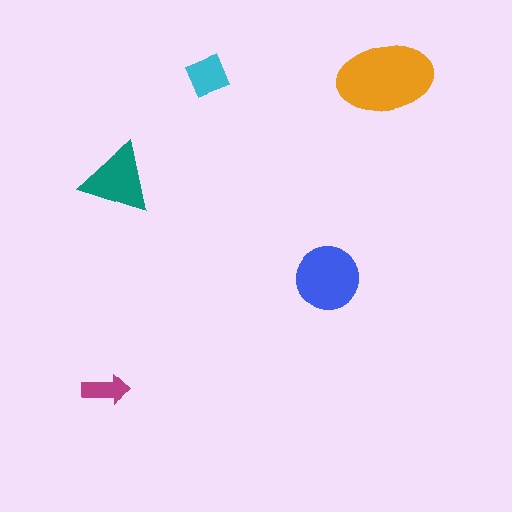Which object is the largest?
The orange ellipse.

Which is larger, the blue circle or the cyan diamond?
The blue circle.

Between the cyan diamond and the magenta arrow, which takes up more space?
The cyan diamond.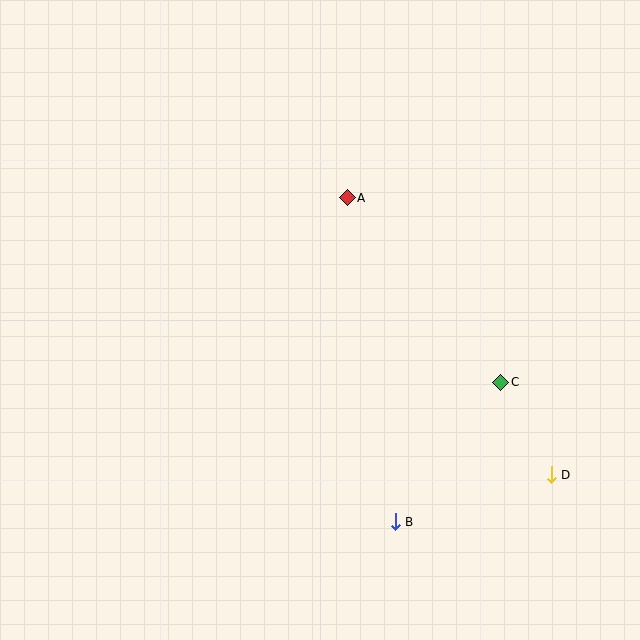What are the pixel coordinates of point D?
Point D is at (551, 475).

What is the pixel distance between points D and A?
The distance between D and A is 344 pixels.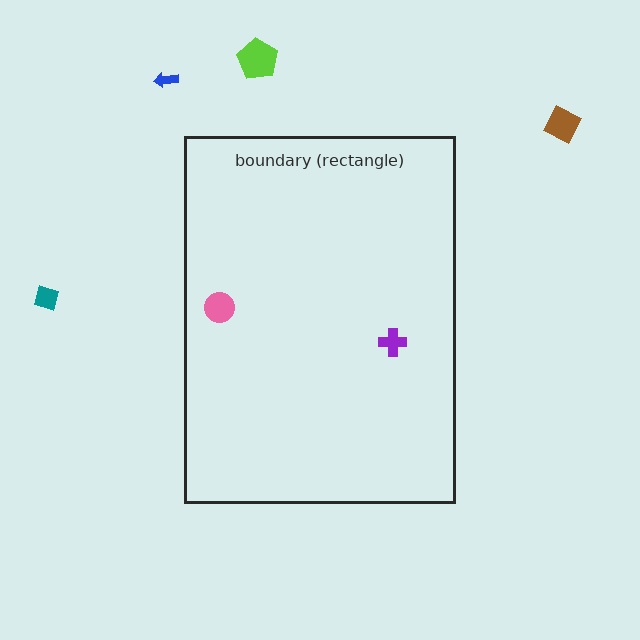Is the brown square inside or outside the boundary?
Outside.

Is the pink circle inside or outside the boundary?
Inside.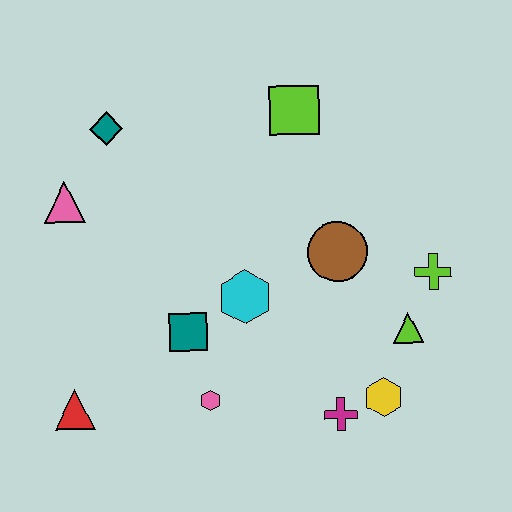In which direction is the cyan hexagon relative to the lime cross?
The cyan hexagon is to the left of the lime cross.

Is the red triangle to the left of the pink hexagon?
Yes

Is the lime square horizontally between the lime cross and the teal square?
Yes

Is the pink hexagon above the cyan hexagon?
No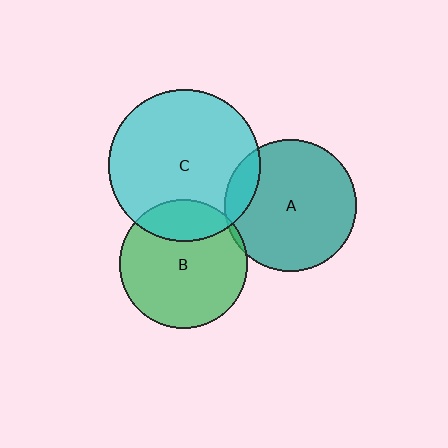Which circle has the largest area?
Circle C (cyan).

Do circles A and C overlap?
Yes.